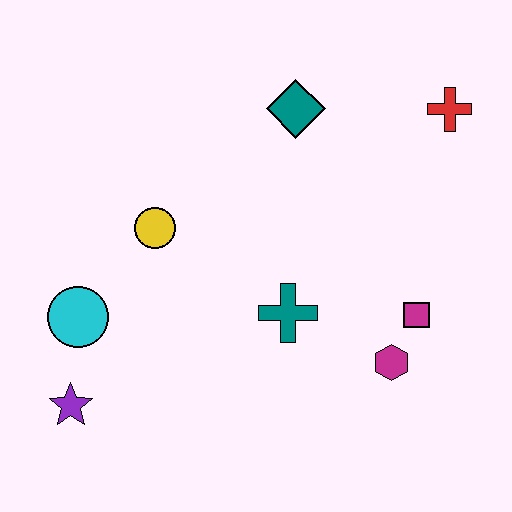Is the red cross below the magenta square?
No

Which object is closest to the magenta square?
The magenta hexagon is closest to the magenta square.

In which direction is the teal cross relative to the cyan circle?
The teal cross is to the right of the cyan circle.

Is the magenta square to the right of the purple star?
Yes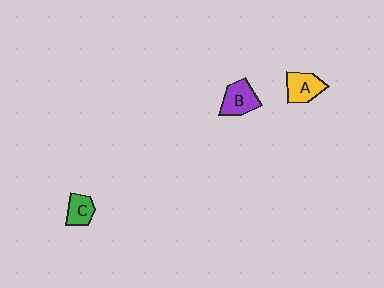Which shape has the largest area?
Shape B (purple).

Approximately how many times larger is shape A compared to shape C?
Approximately 1.3 times.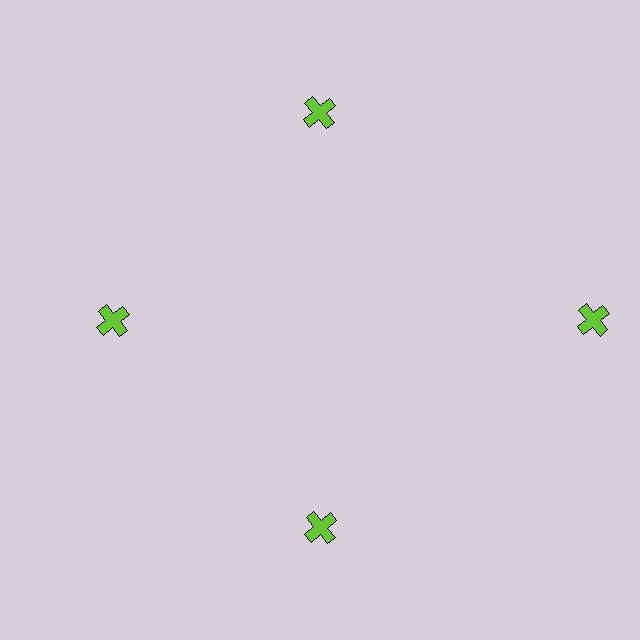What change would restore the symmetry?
The symmetry would be restored by moving it inward, back onto the ring so that all 4 crosses sit at equal angles and equal distance from the center.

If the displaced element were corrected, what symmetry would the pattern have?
It would have 4-fold rotational symmetry — the pattern would map onto itself every 90 degrees.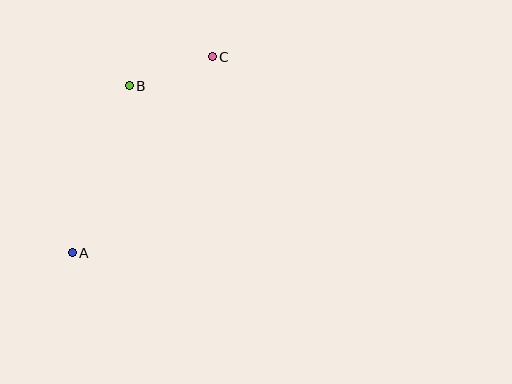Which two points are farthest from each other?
Points A and C are farthest from each other.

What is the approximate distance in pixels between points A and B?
The distance between A and B is approximately 176 pixels.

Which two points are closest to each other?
Points B and C are closest to each other.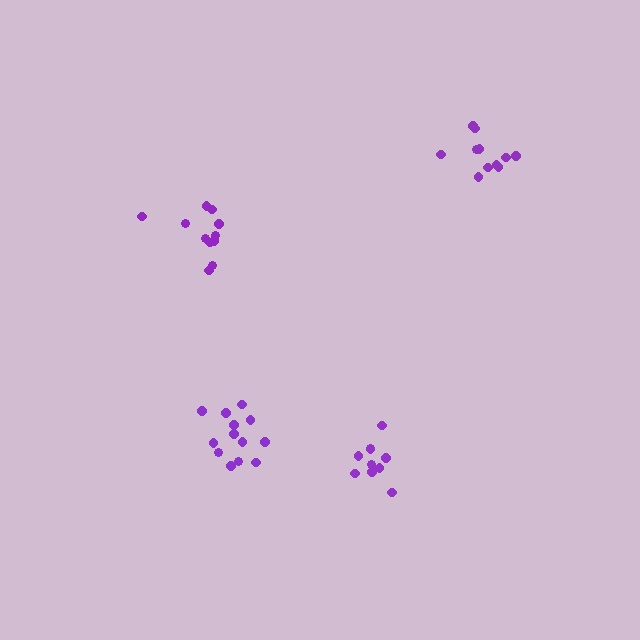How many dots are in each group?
Group 1: 11 dots, Group 2: 13 dots, Group 3: 11 dots, Group 4: 10 dots (45 total).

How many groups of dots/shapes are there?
There are 4 groups.